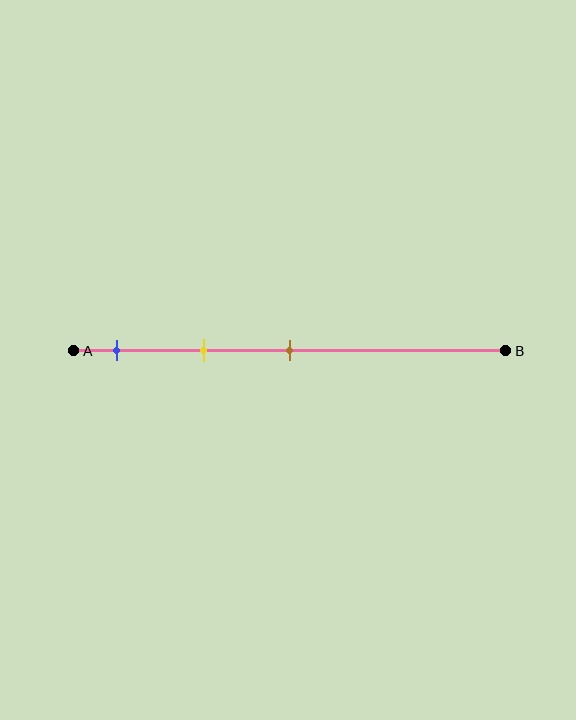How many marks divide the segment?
There are 3 marks dividing the segment.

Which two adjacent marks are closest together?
The blue and yellow marks are the closest adjacent pair.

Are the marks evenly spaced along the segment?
Yes, the marks are approximately evenly spaced.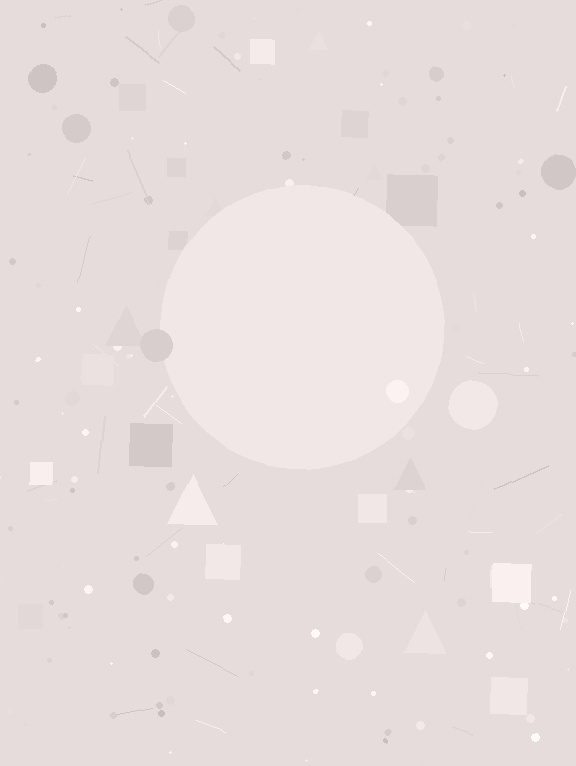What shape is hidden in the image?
A circle is hidden in the image.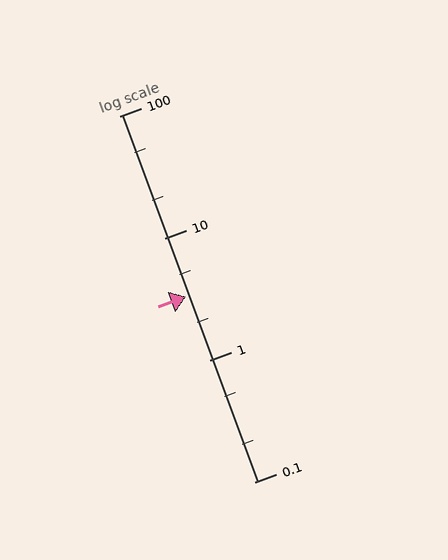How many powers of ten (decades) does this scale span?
The scale spans 3 decades, from 0.1 to 100.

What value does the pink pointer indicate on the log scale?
The pointer indicates approximately 3.3.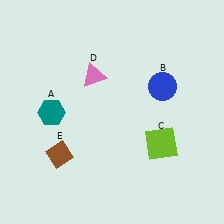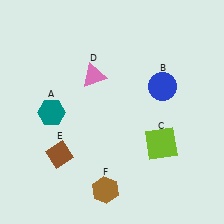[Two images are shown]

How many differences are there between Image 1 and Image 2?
There is 1 difference between the two images.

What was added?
A brown hexagon (F) was added in Image 2.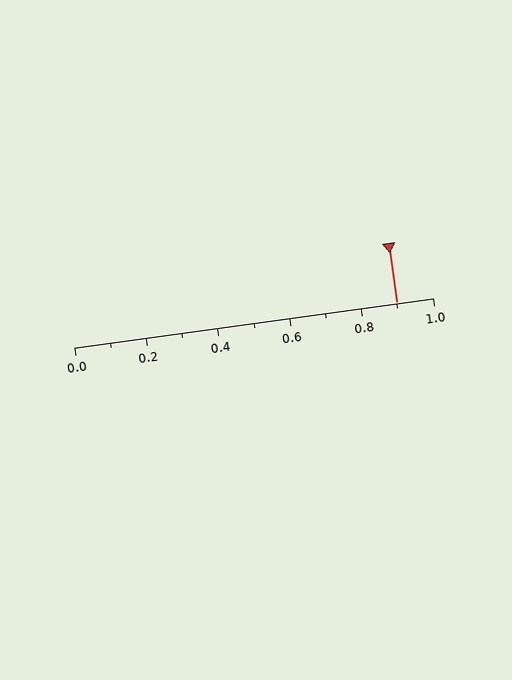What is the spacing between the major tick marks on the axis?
The major ticks are spaced 0.2 apart.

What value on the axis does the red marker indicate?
The marker indicates approximately 0.9.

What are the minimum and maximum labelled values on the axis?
The axis runs from 0.0 to 1.0.